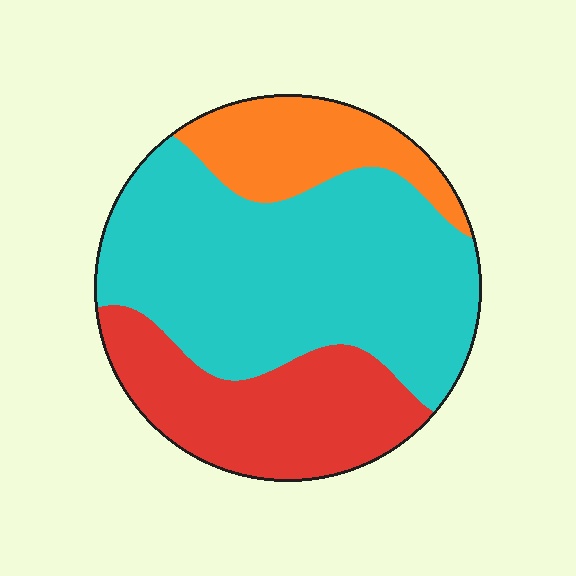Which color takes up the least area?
Orange, at roughly 15%.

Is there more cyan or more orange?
Cyan.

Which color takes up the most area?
Cyan, at roughly 55%.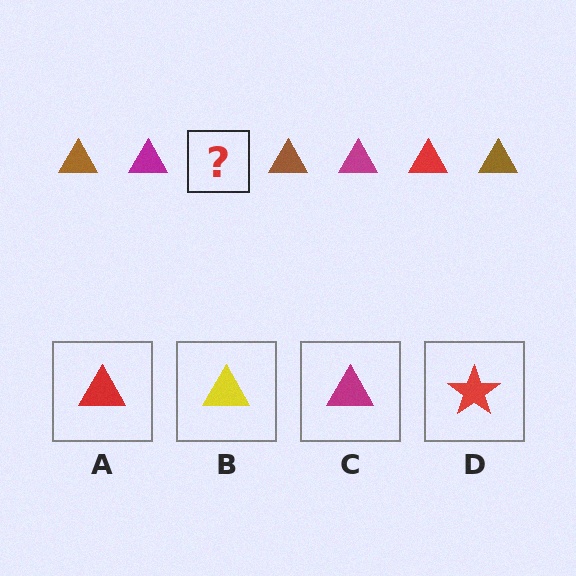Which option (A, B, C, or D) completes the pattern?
A.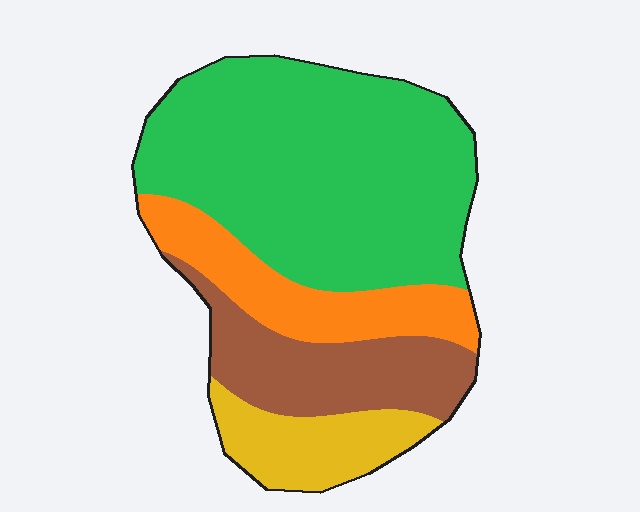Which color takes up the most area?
Green, at roughly 55%.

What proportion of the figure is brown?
Brown takes up between a sixth and a third of the figure.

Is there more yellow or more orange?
Orange.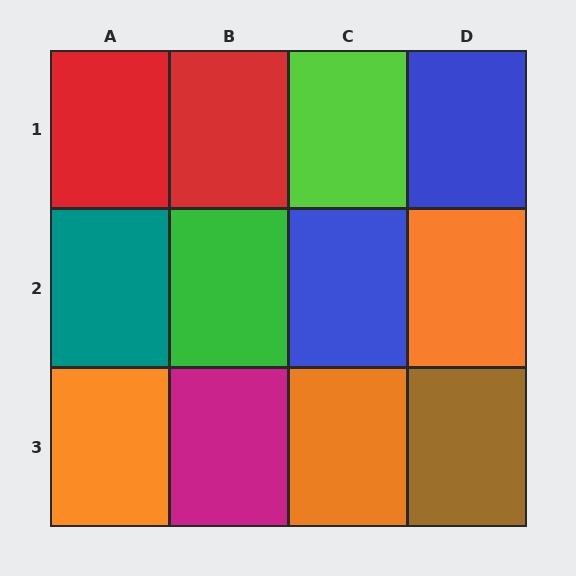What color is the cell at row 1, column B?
Red.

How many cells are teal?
1 cell is teal.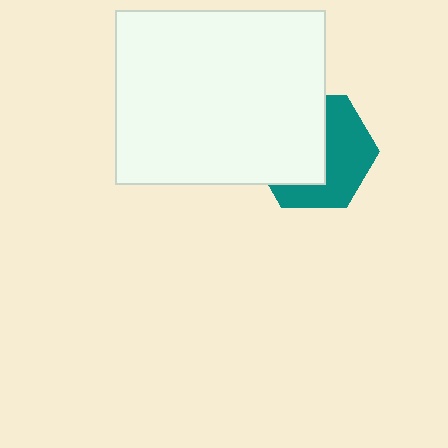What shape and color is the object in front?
The object in front is a white rectangle.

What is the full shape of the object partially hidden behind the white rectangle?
The partially hidden object is a teal hexagon.